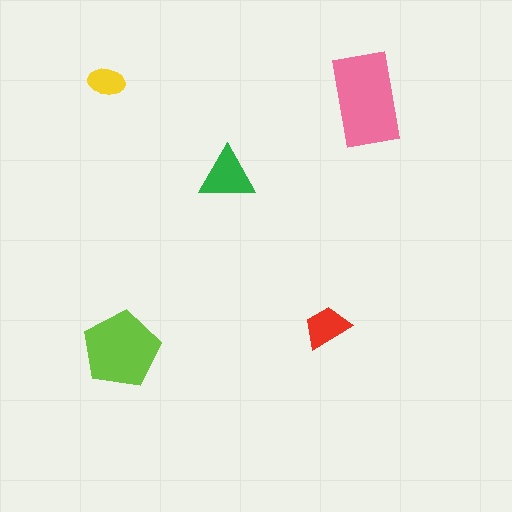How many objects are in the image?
There are 5 objects in the image.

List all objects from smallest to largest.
The yellow ellipse, the red trapezoid, the green triangle, the lime pentagon, the pink rectangle.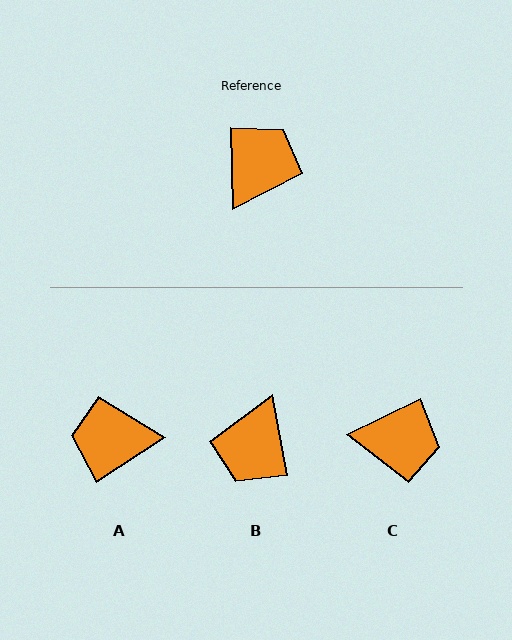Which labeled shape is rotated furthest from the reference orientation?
B, about 171 degrees away.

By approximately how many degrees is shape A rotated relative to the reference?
Approximately 121 degrees counter-clockwise.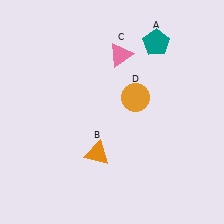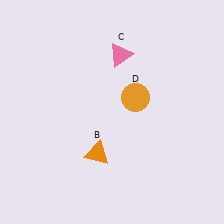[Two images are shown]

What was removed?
The teal pentagon (A) was removed in Image 2.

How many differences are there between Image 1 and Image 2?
There is 1 difference between the two images.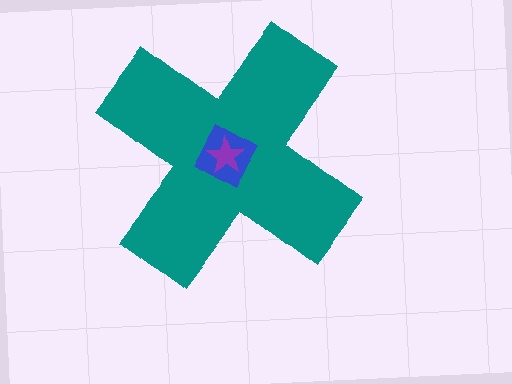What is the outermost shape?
The teal cross.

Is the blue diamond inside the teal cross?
Yes.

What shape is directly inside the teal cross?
The blue diamond.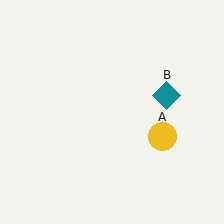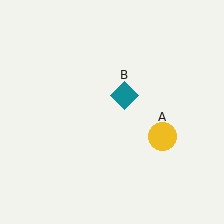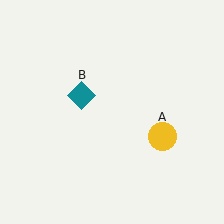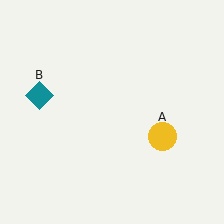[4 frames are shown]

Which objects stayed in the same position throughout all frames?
Yellow circle (object A) remained stationary.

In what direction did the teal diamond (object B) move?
The teal diamond (object B) moved left.